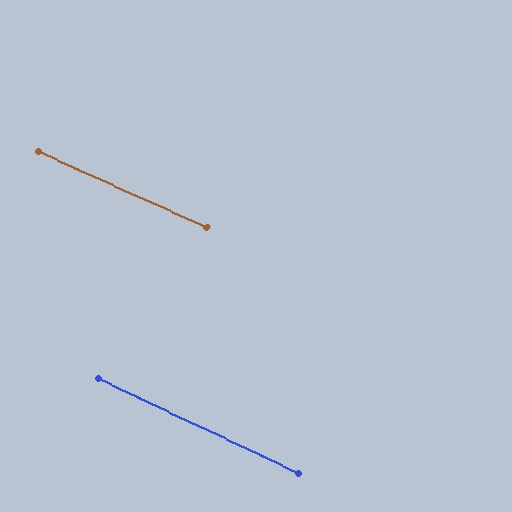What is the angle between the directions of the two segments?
Approximately 1 degree.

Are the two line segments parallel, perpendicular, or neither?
Parallel — their directions differ by only 1.0°.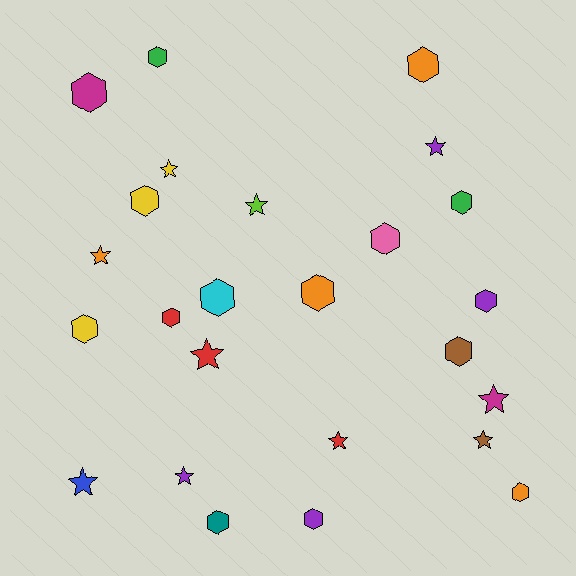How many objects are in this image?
There are 25 objects.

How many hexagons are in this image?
There are 15 hexagons.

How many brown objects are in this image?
There are 2 brown objects.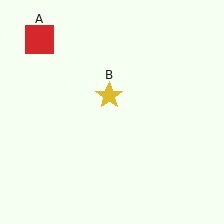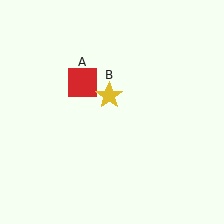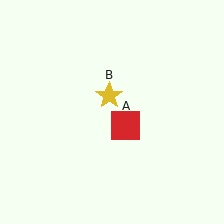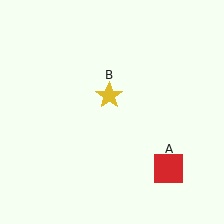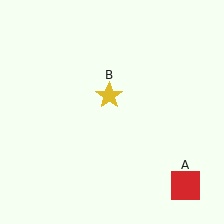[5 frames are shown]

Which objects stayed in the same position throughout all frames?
Yellow star (object B) remained stationary.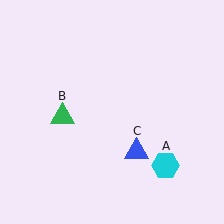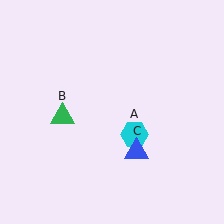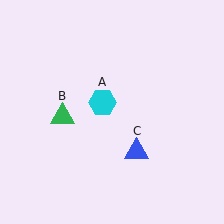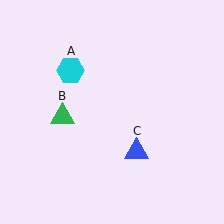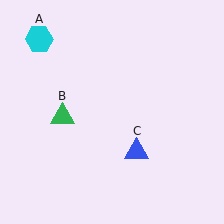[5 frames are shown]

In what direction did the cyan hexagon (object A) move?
The cyan hexagon (object A) moved up and to the left.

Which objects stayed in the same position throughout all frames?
Green triangle (object B) and blue triangle (object C) remained stationary.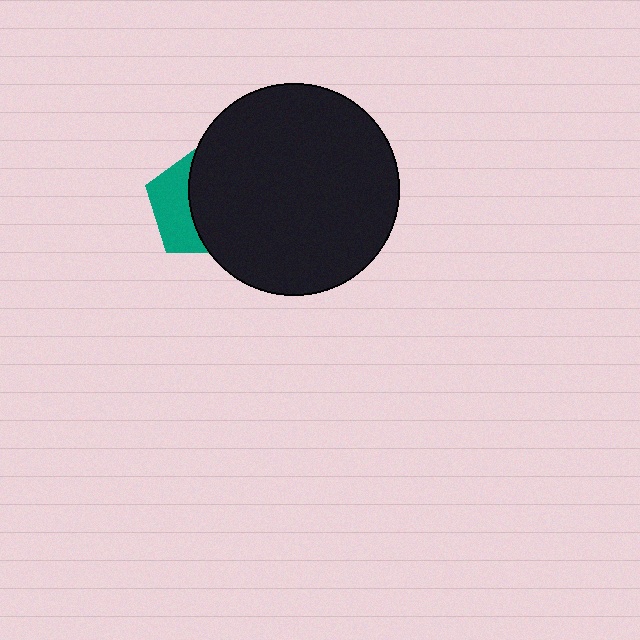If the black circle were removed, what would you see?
You would see the complete teal pentagon.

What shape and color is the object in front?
The object in front is a black circle.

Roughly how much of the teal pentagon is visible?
A small part of it is visible (roughly 39%).